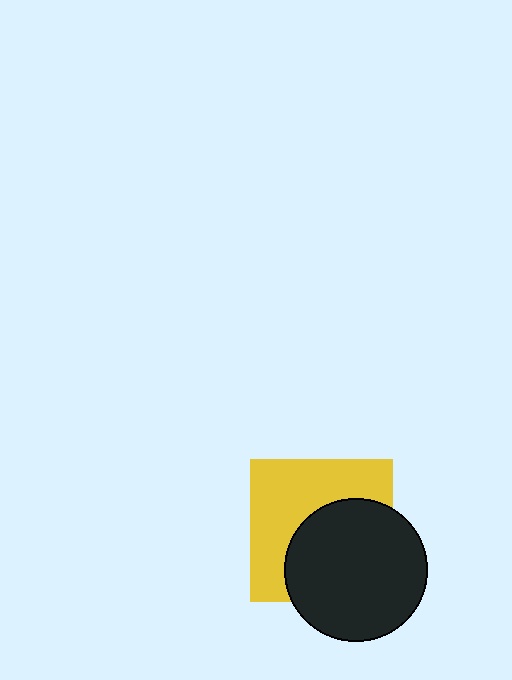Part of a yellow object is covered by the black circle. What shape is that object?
It is a square.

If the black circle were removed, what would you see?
You would see the complete yellow square.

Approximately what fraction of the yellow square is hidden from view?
Roughly 49% of the yellow square is hidden behind the black circle.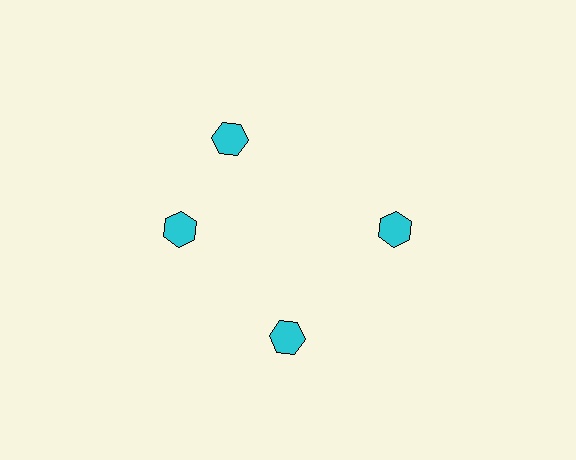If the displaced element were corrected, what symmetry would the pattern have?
It would have 4-fold rotational symmetry — the pattern would map onto itself every 90 degrees.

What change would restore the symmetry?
The symmetry would be restored by rotating it back into even spacing with its neighbors so that all 4 hexagons sit at equal angles and equal distance from the center.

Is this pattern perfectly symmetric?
No. The 4 cyan hexagons are arranged in a ring, but one element near the 12 o'clock position is rotated out of alignment along the ring, breaking the 4-fold rotational symmetry.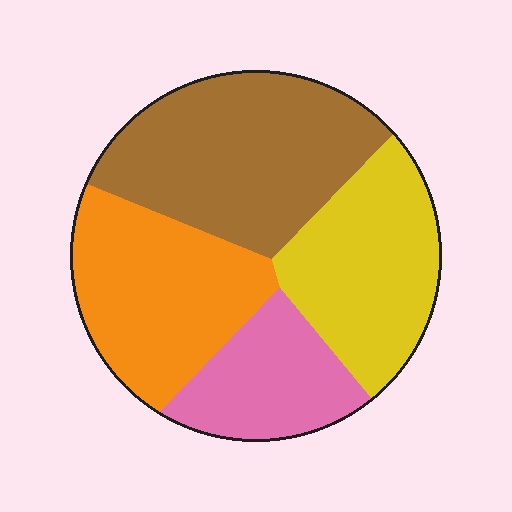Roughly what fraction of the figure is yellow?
Yellow covers about 25% of the figure.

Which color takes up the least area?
Pink, at roughly 15%.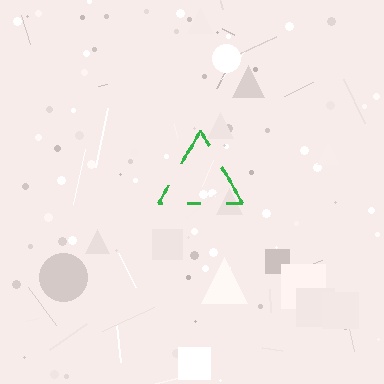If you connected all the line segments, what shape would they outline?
They would outline a triangle.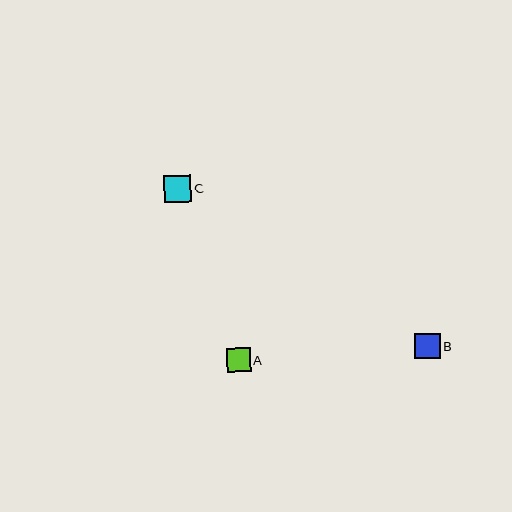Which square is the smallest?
Square A is the smallest with a size of approximately 23 pixels.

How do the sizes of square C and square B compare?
Square C and square B are approximately the same size.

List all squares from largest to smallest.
From largest to smallest: C, B, A.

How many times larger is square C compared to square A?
Square C is approximately 1.2 times the size of square A.